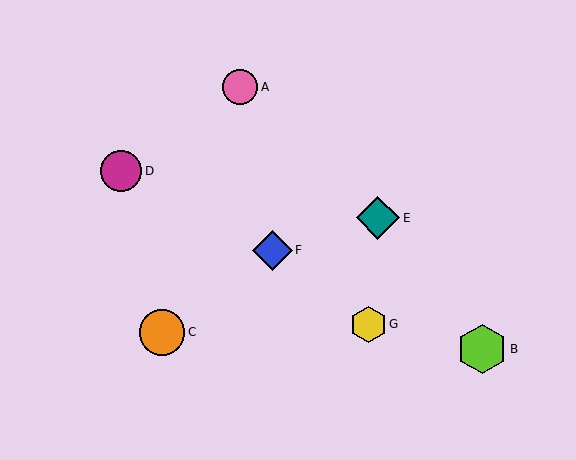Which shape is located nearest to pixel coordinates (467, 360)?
The lime hexagon (labeled B) at (482, 349) is nearest to that location.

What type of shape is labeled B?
Shape B is a lime hexagon.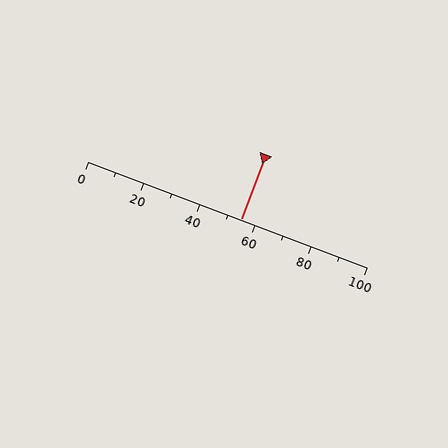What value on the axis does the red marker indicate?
The marker indicates approximately 55.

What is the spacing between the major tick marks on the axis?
The major ticks are spaced 20 apart.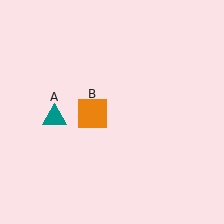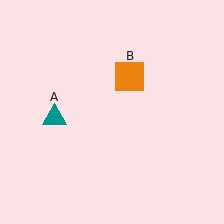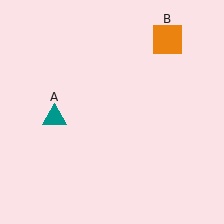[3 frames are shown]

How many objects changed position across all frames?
1 object changed position: orange square (object B).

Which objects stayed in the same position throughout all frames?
Teal triangle (object A) remained stationary.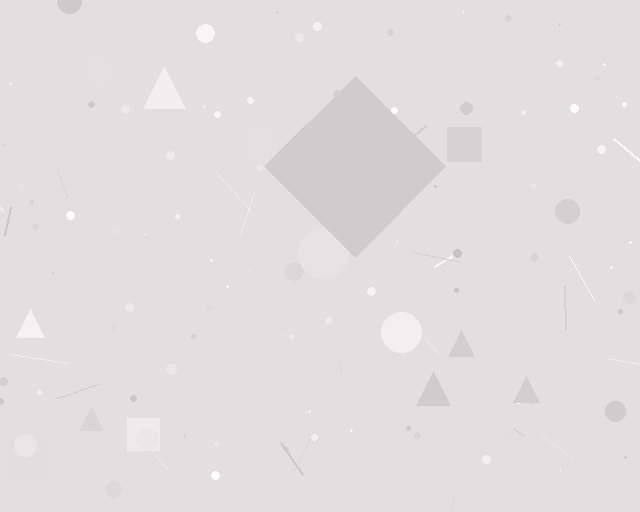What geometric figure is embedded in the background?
A diamond is embedded in the background.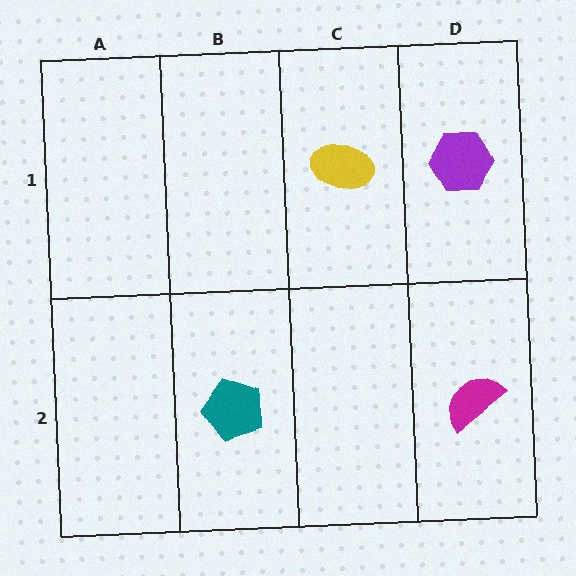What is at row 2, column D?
A magenta semicircle.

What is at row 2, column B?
A teal pentagon.